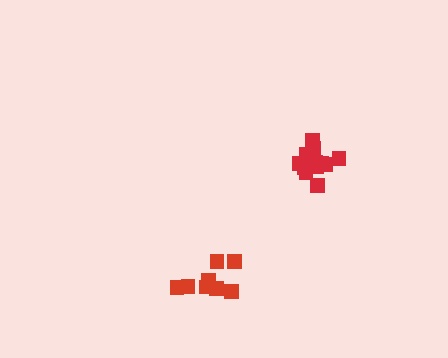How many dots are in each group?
Group 1: 13 dots, Group 2: 8 dots (21 total).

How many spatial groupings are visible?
There are 2 spatial groupings.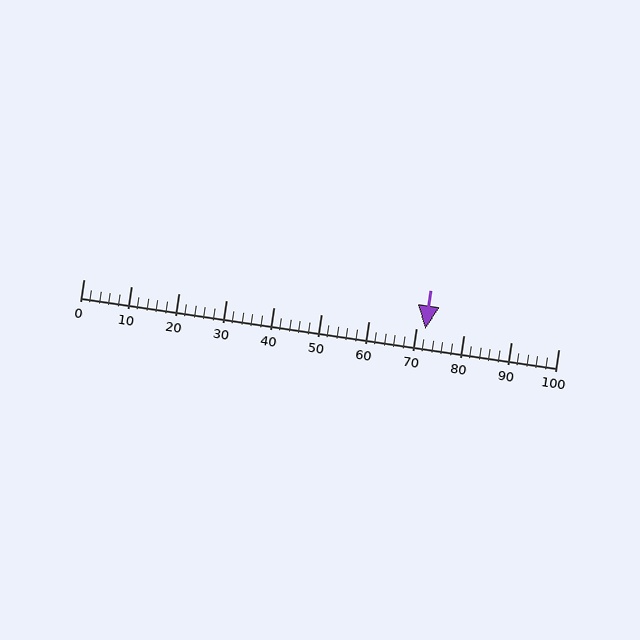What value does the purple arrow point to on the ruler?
The purple arrow points to approximately 72.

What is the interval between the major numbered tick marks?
The major tick marks are spaced 10 units apart.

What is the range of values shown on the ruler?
The ruler shows values from 0 to 100.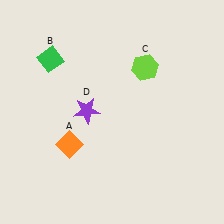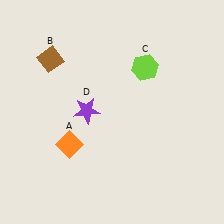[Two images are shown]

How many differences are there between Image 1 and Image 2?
There is 1 difference between the two images.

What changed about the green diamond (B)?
In Image 1, B is green. In Image 2, it changed to brown.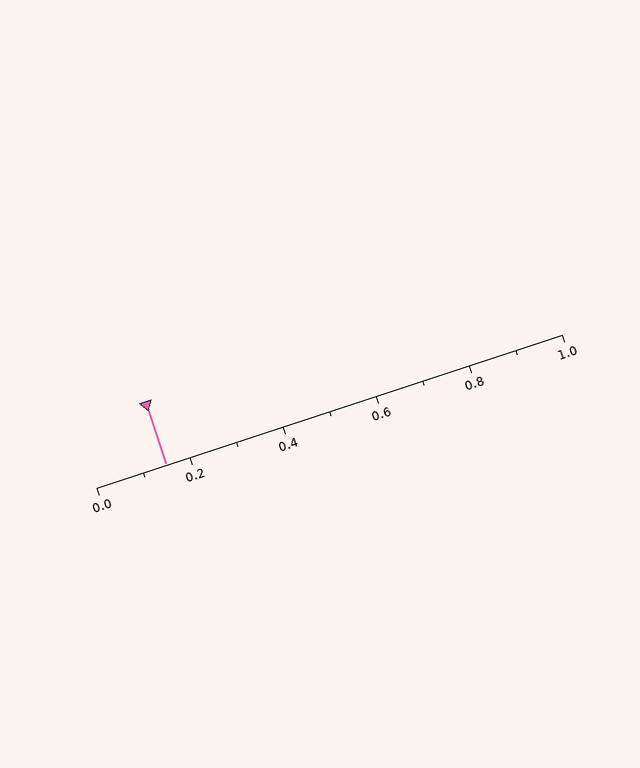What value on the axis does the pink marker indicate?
The marker indicates approximately 0.15.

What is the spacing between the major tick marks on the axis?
The major ticks are spaced 0.2 apart.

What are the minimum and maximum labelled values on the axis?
The axis runs from 0.0 to 1.0.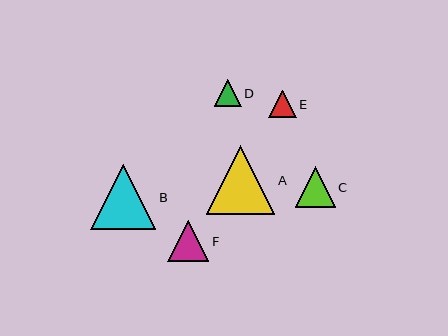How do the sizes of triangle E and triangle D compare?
Triangle E and triangle D are approximately the same size.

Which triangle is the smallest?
Triangle D is the smallest with a size of approximately 26 pixels.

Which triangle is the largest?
Triangle A is the largest with a size of approximately 68 pixels.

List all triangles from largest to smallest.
From largest to smallest: A, B, F, C, E, D.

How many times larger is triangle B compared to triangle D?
Triangle B is approximately 2.4 times the size of triangle D.